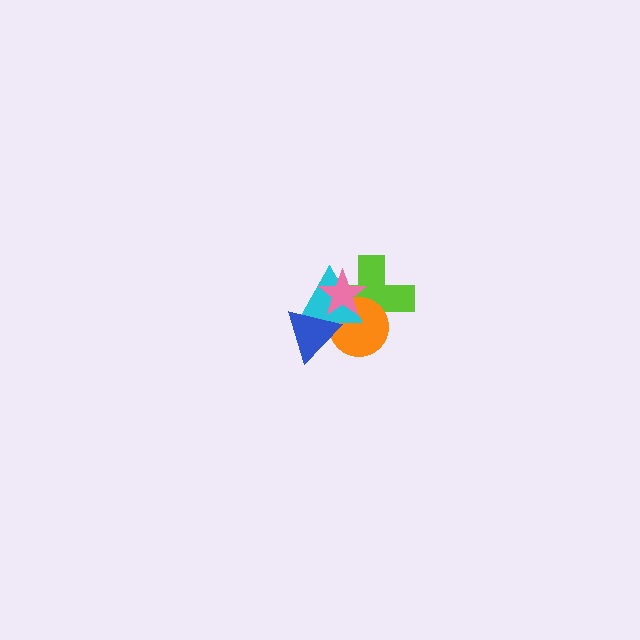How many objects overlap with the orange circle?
4 objects overlap with the orange circle.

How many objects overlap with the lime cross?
3 objects overlap with the lime cross.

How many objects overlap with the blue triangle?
3 objects overlap with the blue triangle.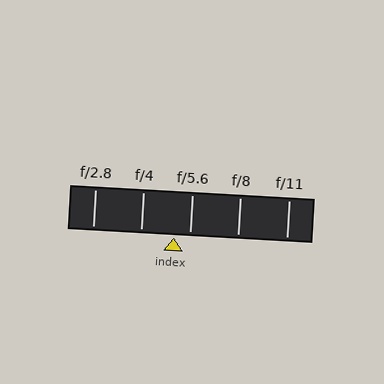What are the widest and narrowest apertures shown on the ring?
The widest aperture shown is f/2.8 and the narrowest is f/11.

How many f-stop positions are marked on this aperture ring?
There are 5 f-stop positions marked.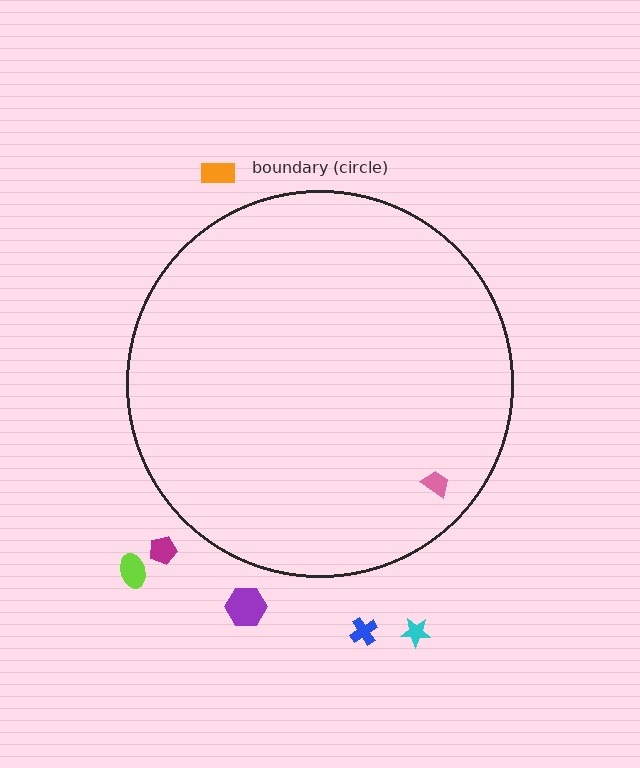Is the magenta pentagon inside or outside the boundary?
Outside.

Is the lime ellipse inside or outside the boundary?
Outside.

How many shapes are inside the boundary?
1 inside, 6 outside.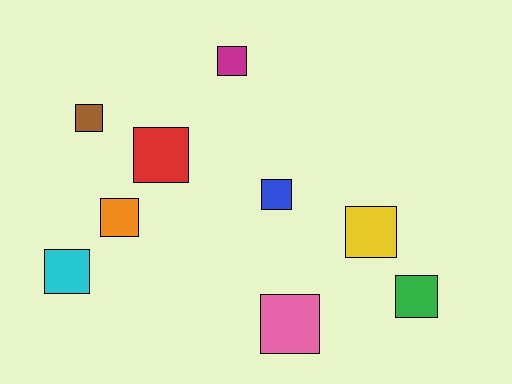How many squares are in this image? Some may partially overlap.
There are 9 squares.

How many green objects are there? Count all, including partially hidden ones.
There is 1 green object.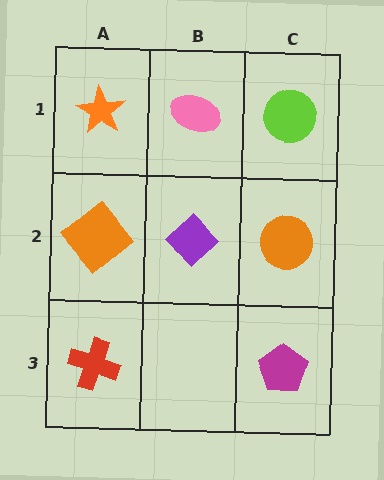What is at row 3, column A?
A red cross.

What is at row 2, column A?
An orange diamond.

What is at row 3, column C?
A magenta pentagon.